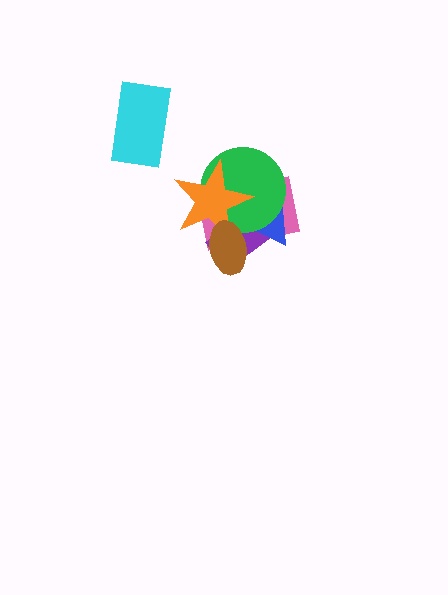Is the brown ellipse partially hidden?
No, no other shape covers it.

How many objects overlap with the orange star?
5 objects overlap with the orange star.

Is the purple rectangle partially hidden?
Yes, it is partially covered by another shape.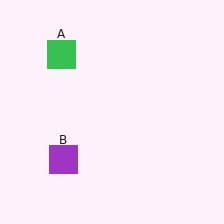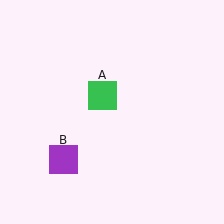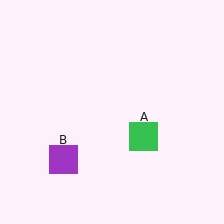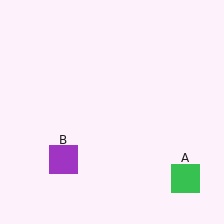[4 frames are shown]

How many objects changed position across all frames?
1 object changed position: green square (object A).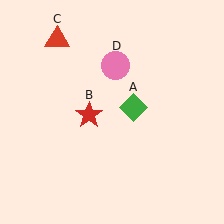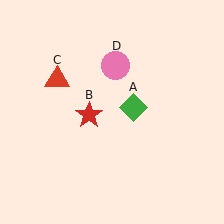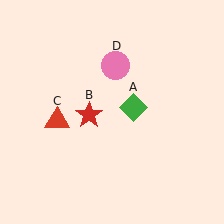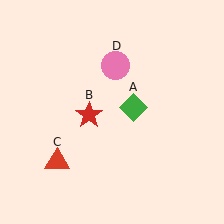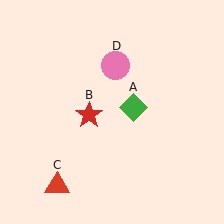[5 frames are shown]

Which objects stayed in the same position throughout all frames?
Green diamond (object A) and red star (object B) and pink circle (object D) remained stationary.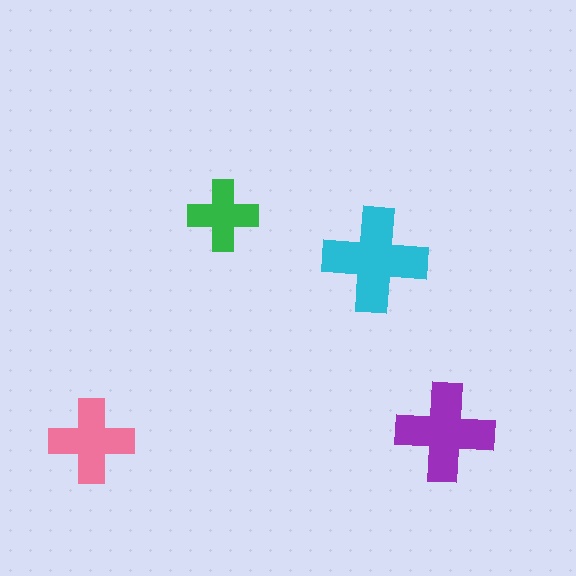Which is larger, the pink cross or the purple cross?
The purple one.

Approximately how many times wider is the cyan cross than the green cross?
About 1.5 times wider.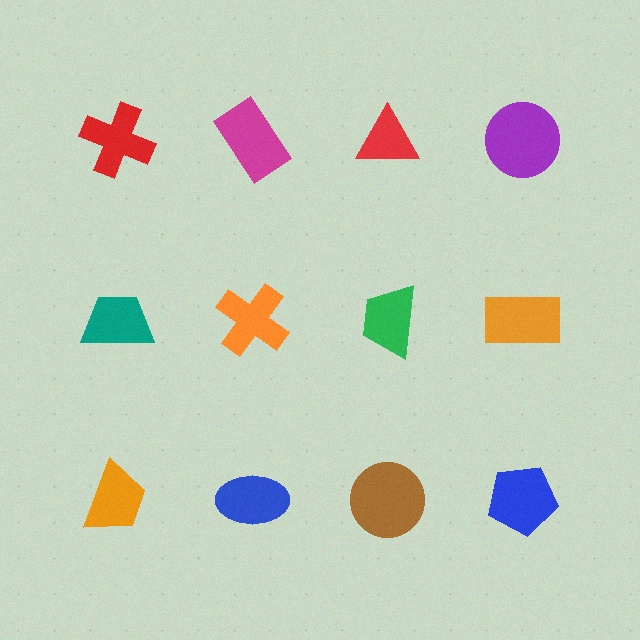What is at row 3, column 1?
An orange trapezoid.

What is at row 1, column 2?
A magenta rectangle.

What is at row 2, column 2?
An orange cross.